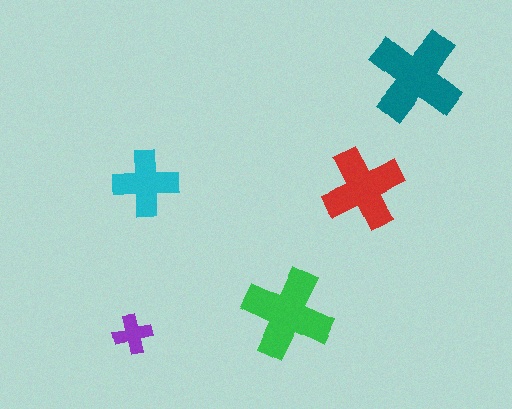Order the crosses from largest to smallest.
the teal one, the green one, the red one, the cyan one, the purple one.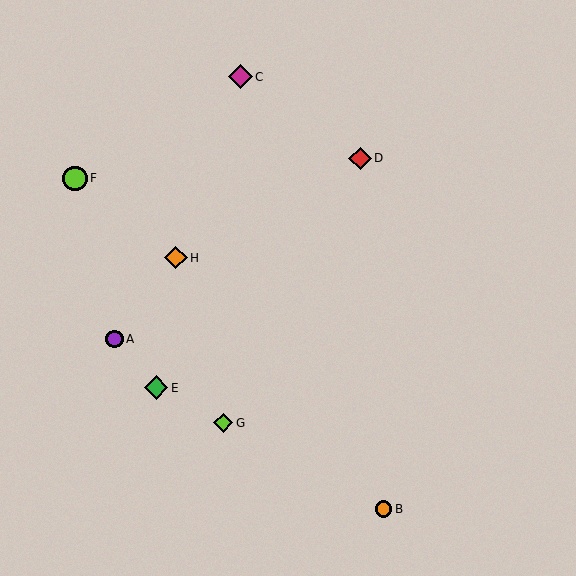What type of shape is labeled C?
Shape C is a magenta diamond.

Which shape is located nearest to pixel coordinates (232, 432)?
The lime diamond (labeled G) at (223, 423) is nearest to that location.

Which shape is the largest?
The lime circle (labeled F) is the largest.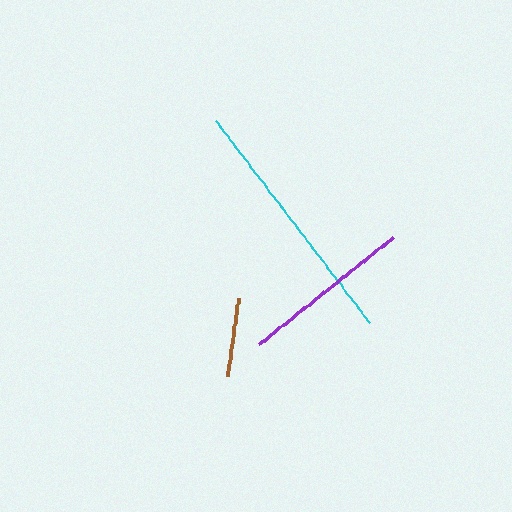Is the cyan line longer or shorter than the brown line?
The cyan line is longer than the brown line.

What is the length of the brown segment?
The brown segment is approximately 79 pixels long.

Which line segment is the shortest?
The brown line is the shortest at approximately 79 pixels.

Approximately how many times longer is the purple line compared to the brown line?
The purple line is approximately 2.2 times the length of the brown line.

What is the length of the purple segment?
The purple segment is approximately 172 pixels long.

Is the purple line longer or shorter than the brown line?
The purple line is longer than the brown line.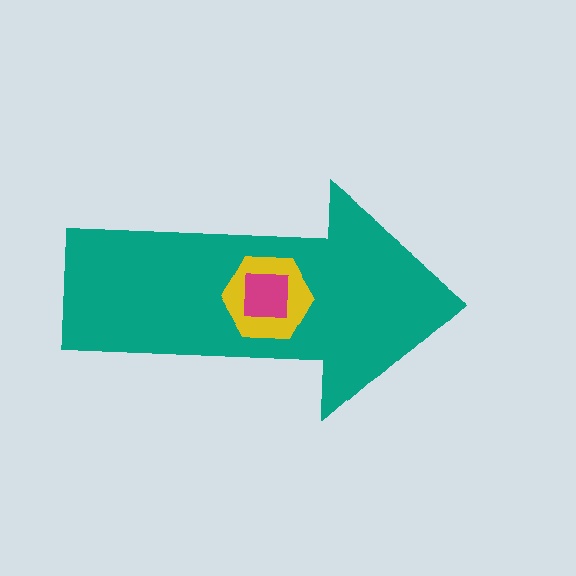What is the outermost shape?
The teal arrow.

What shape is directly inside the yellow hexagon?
The magenta square.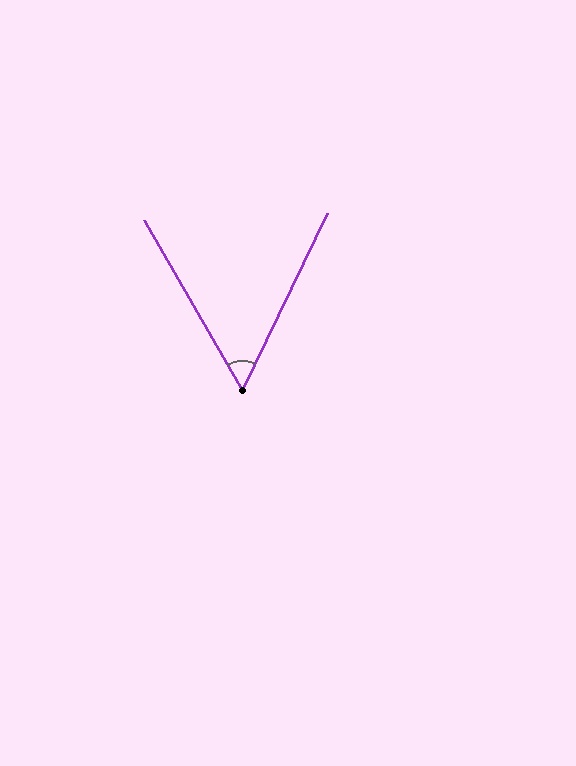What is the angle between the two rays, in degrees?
Approximately 55 degrees.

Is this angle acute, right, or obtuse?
It is acute.